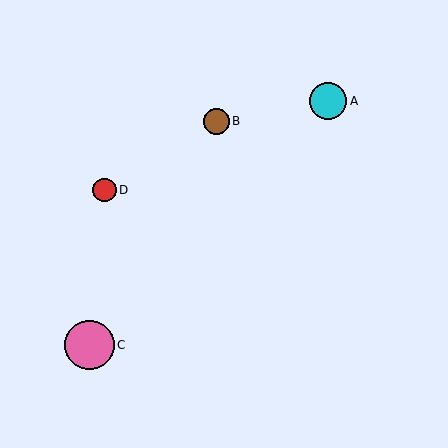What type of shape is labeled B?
Shape B is a brown circle.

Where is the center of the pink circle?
The center of the pink circle is at (89, 345).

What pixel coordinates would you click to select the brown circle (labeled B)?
Click at (216, 121) to select the brown circle B.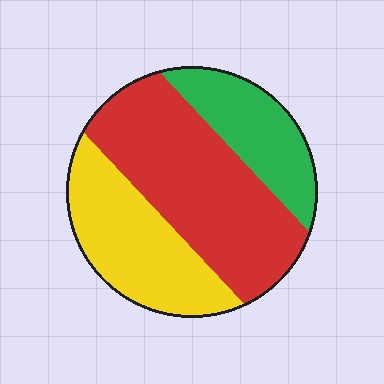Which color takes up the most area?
Red, at roughly 45%.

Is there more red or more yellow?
Red.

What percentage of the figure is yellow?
Yellow takes up about one third (1/3) of the figure.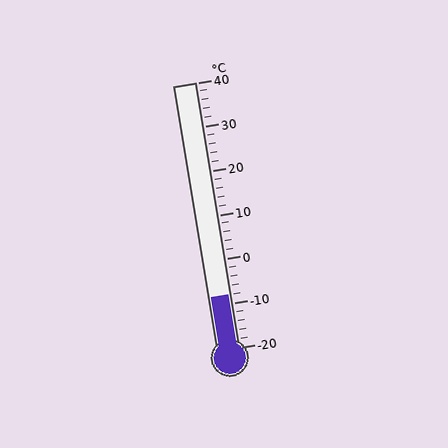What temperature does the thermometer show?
The thermometer shows approximately -8°C.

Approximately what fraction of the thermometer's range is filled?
The thermometer is filled to approximately 20% of its range.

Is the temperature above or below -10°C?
The temperature is above -10°C.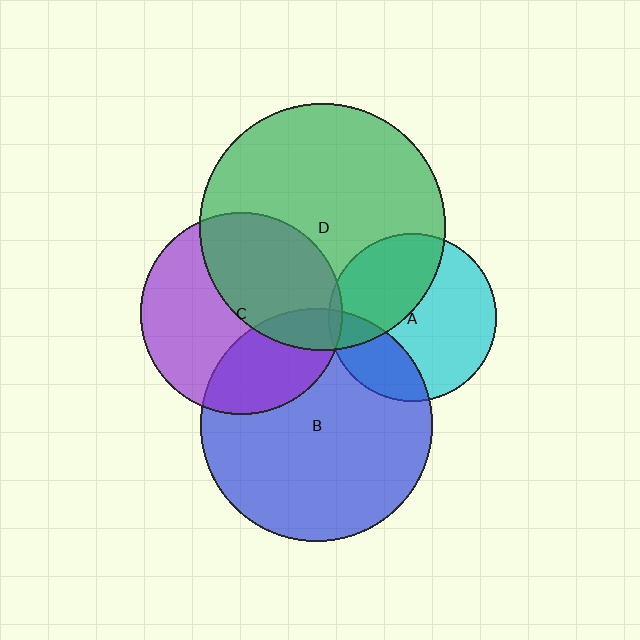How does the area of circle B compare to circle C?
Approximately 1.3 times.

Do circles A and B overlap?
Yes.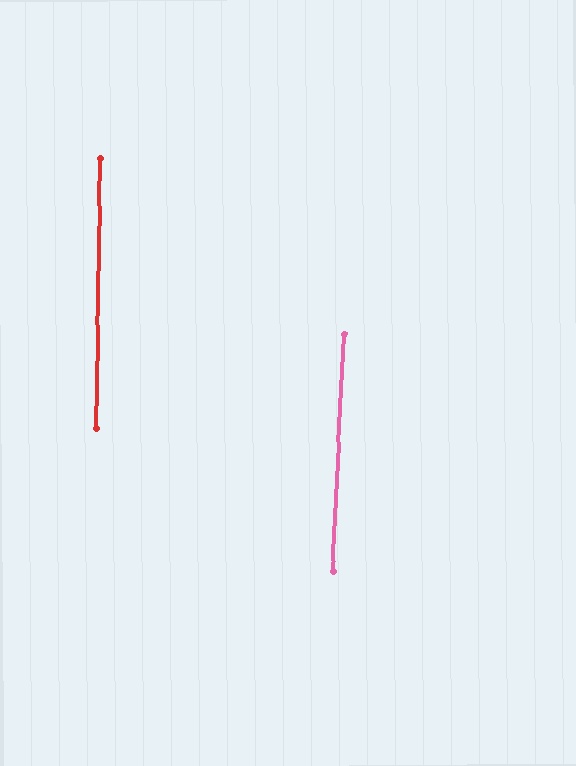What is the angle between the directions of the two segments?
Approximately 2 degrees.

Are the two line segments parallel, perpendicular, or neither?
Parallel — their directions differ by only 1.8°.